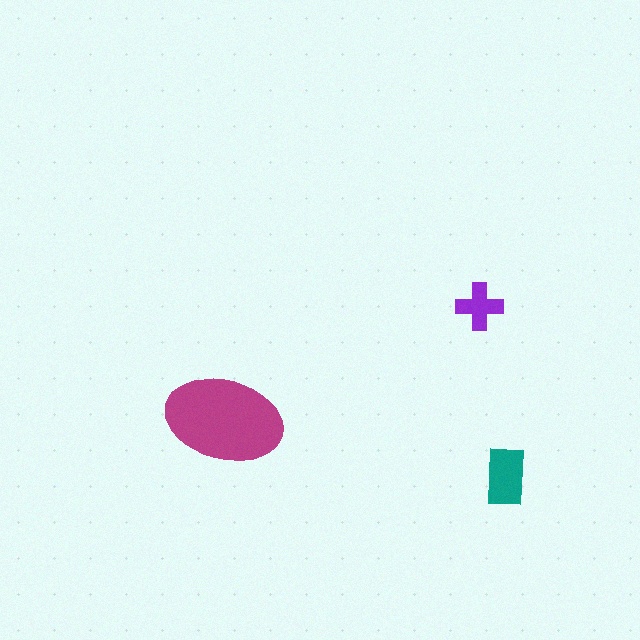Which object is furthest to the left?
The magenta ellipse is leftmost.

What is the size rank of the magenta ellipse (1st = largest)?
1st.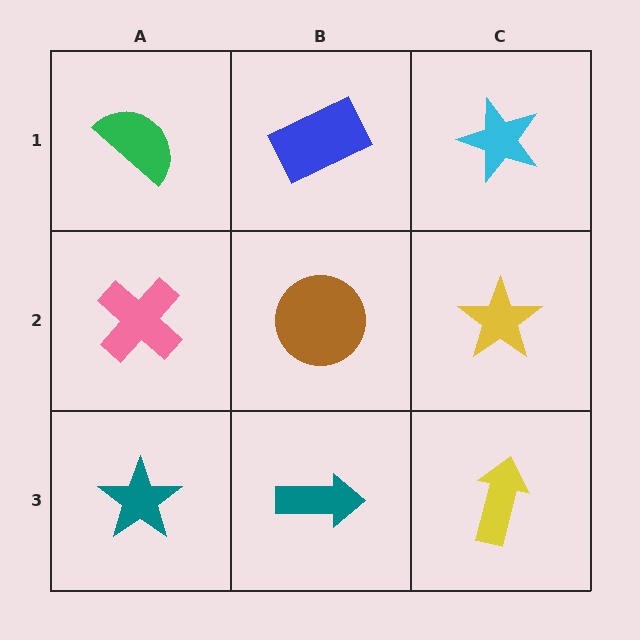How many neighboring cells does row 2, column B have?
4.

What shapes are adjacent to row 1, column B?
A brown circle (row 2, column B), a green semicircle (row 1, column A), a cyan star (row 1, column C).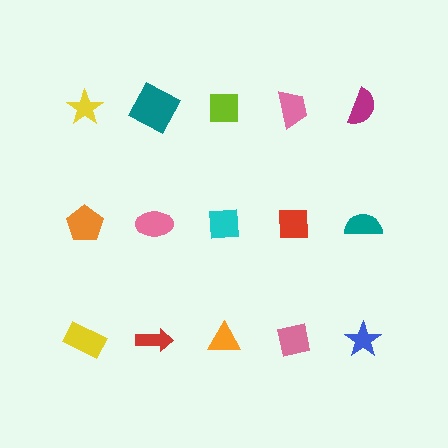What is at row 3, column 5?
A blue star.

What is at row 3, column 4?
A pink square.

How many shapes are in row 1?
5 shapes.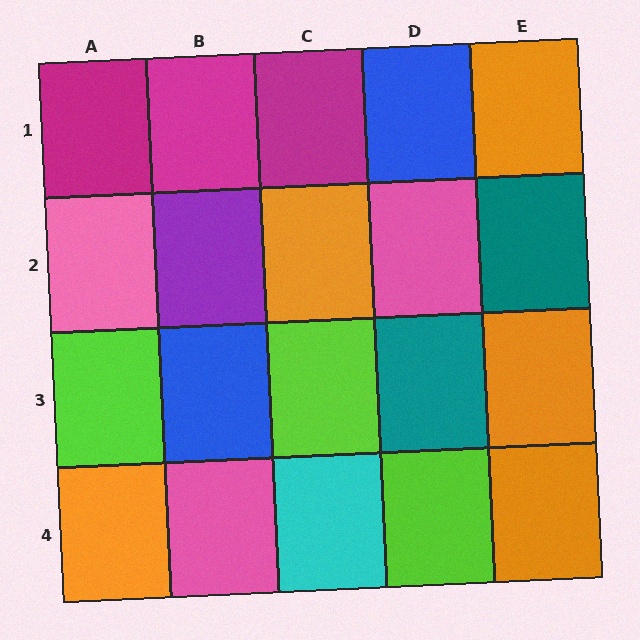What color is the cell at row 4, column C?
Cyan.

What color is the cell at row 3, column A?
Lime.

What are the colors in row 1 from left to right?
Magenta, magenta, magenta, blue, orange.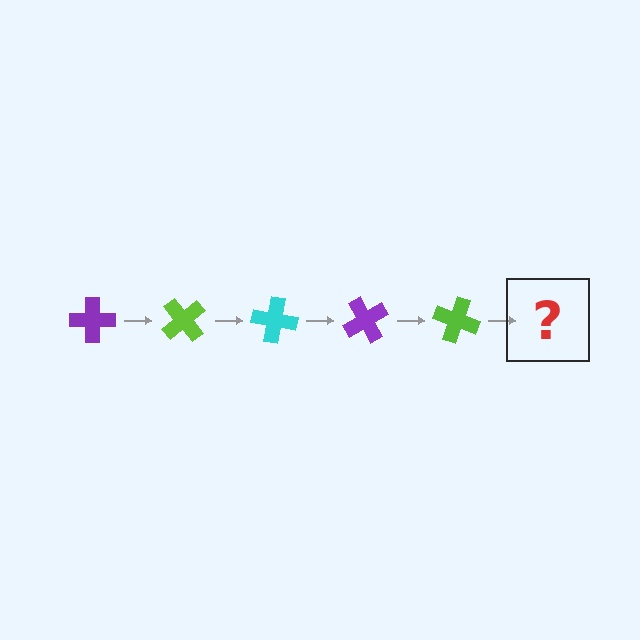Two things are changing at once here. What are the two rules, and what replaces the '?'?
The two rules are that it rotates 50 degrees each step and the color cycles through purple, lime, and cyan. The '?' should be a cyan cross, rotated 250 degrees from the start.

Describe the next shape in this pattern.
It should be a cyan cross, rotated 250 degrees from the start.